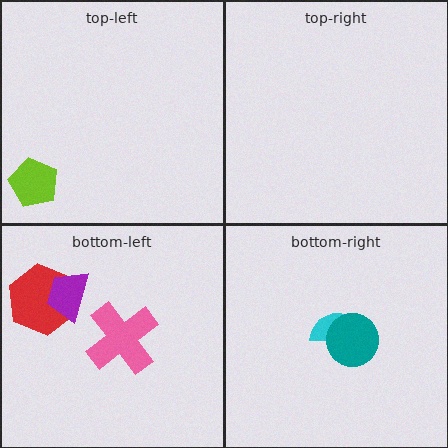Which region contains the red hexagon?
The bottom-left region.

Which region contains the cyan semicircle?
The bottom-right region.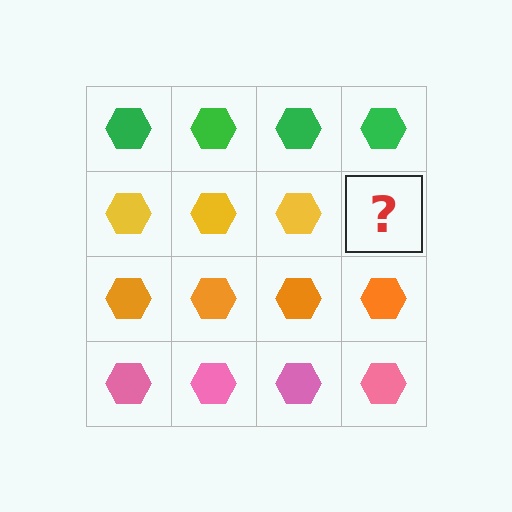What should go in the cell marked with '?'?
The missing cell should contain a yellow hexagon.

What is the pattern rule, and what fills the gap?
The rule is that each row has a consistent color. The gap should be filled with a yellow hexagon.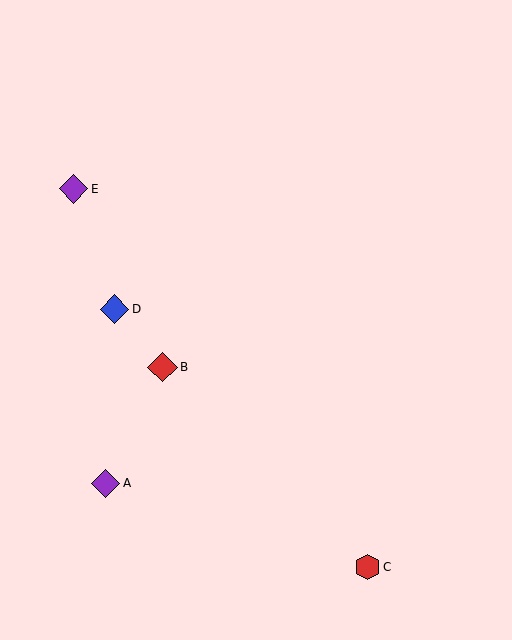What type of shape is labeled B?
Shape B is a red diamond.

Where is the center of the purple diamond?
The center of the purple diamond is at (106, 483).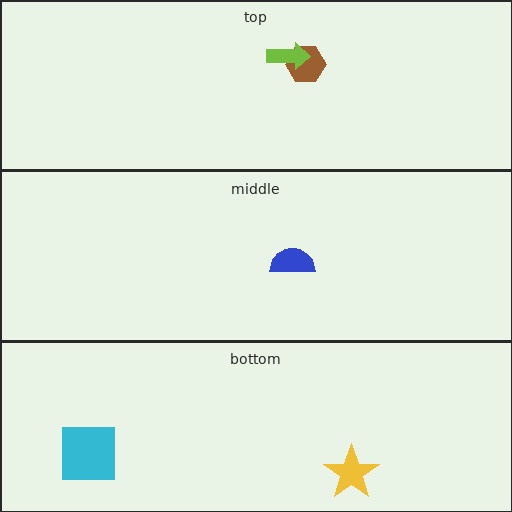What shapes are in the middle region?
The blue semicircle.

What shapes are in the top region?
The brown hexagon, the lime arrow.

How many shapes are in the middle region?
1.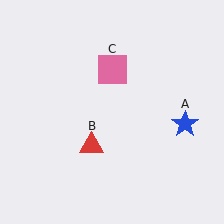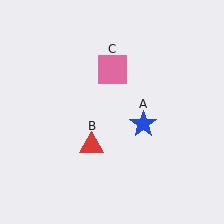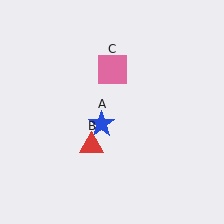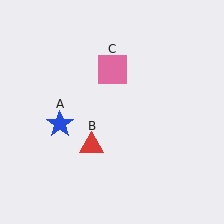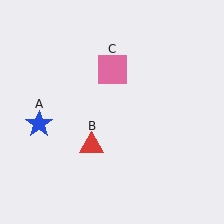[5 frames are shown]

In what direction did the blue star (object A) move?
The blue star (object A) moved left.